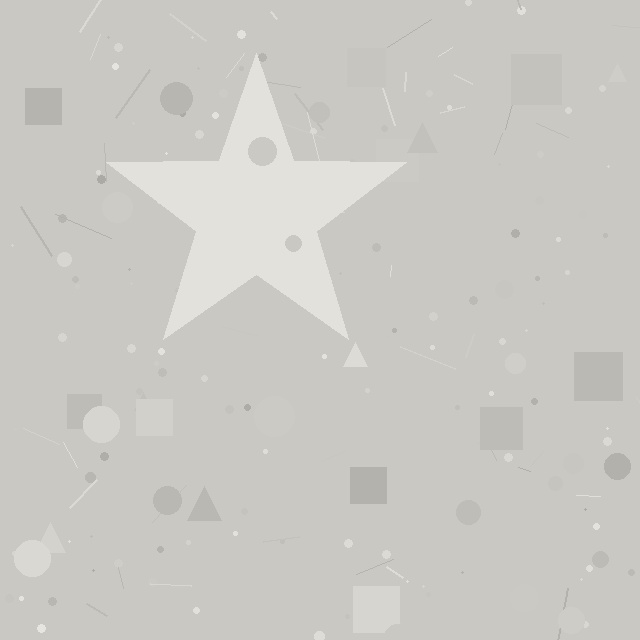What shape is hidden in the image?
A star is hidden in the image.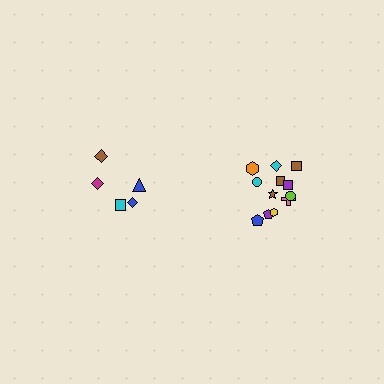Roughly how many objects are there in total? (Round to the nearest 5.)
Roughly 15 objects in total.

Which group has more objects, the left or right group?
The right group.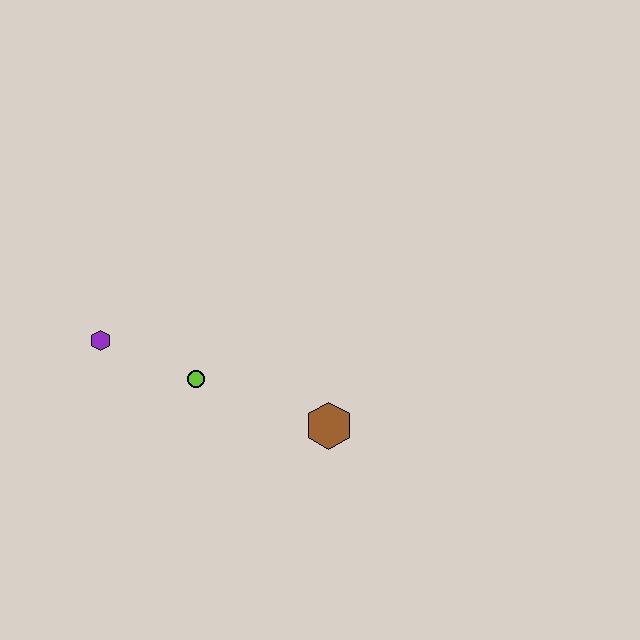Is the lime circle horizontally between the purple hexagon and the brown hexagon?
Yes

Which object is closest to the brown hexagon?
The lime circle is closest to the brown hexagon.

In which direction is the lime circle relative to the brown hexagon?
The lime circle is to the left of the brown hexagon.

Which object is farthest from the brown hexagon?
The purple hexagon is farthest from the brown hexagon.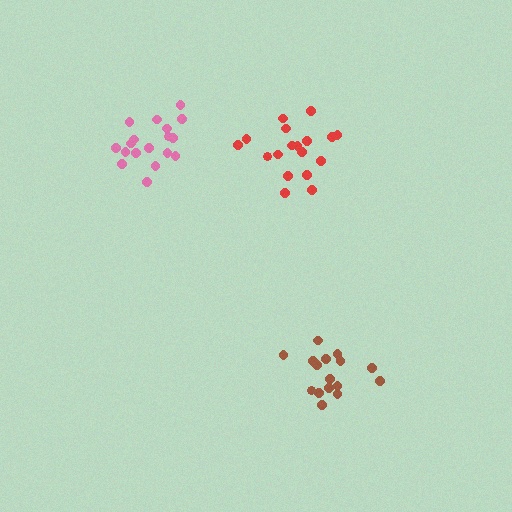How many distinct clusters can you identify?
There are 3 distinct clusters.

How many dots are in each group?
Group 1: 16 dots, Group 2: 18 dots, Group 3: 18 dots (52 total).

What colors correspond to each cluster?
The clusters are colored: brown, red, pink.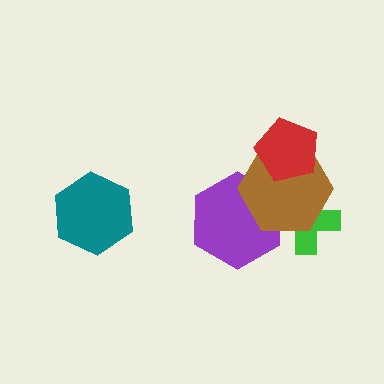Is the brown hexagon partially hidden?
Yes, it is partially covered by another shape.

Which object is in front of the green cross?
The brown hexagon is in front of the green cross.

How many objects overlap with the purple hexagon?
2 objects overlap with the purple hexagon.